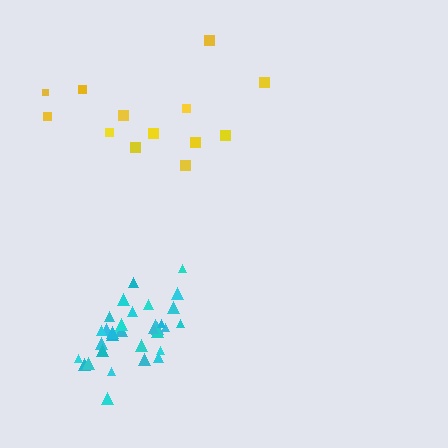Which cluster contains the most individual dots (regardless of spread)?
Cyan (33).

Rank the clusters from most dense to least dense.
cyan, yellow.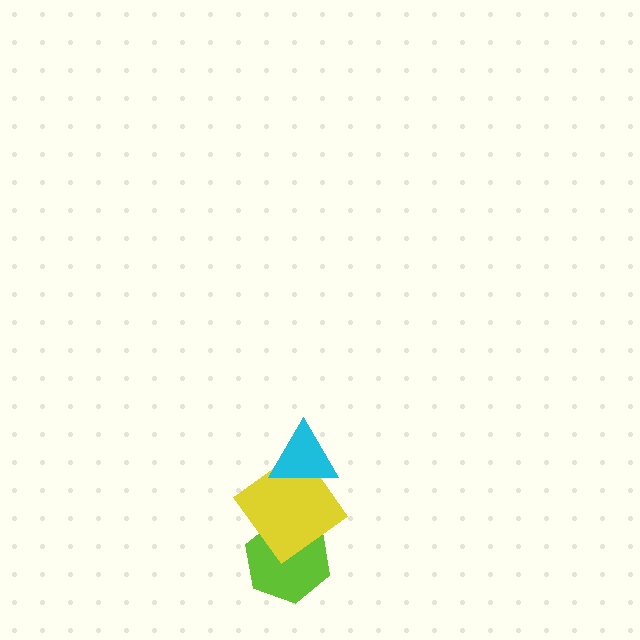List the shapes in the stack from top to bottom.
From top to bottom: the cyan triangle, the yellow diamond, the lime hexagon.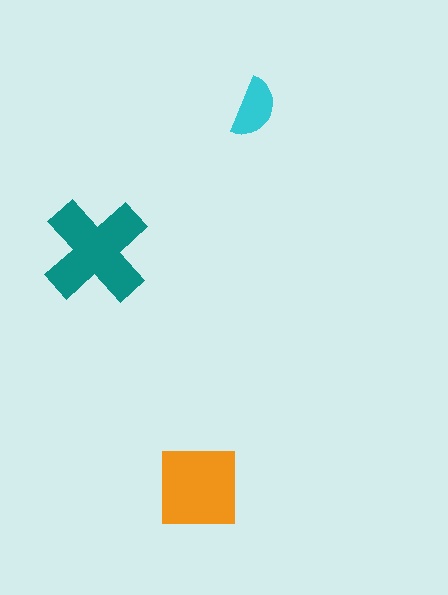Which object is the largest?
The teal cross.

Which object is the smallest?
The cyan semicircle.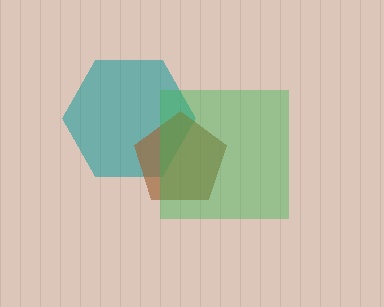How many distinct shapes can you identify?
There are 3 distinct shapes: a teal hexagon, a brown pentagon, a green square.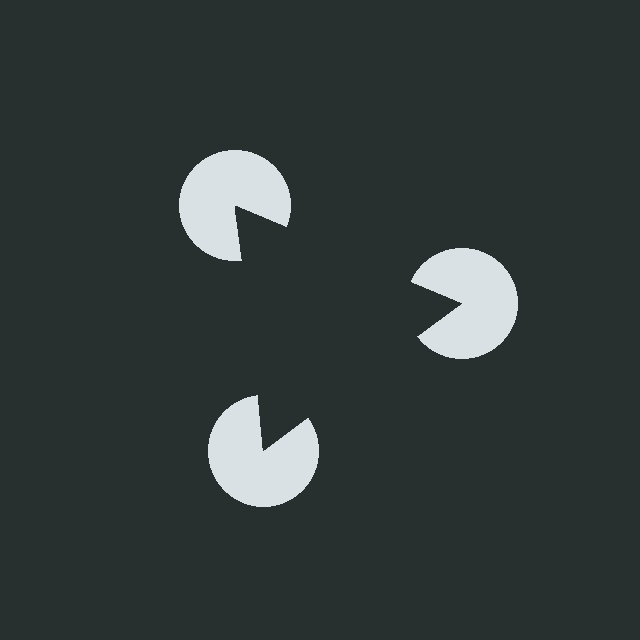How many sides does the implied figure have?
3 sides.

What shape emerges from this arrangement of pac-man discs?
An illusory triangle — its edges are inferred from the aligned wedge cuts in the pac-man discs, not physically drawn.